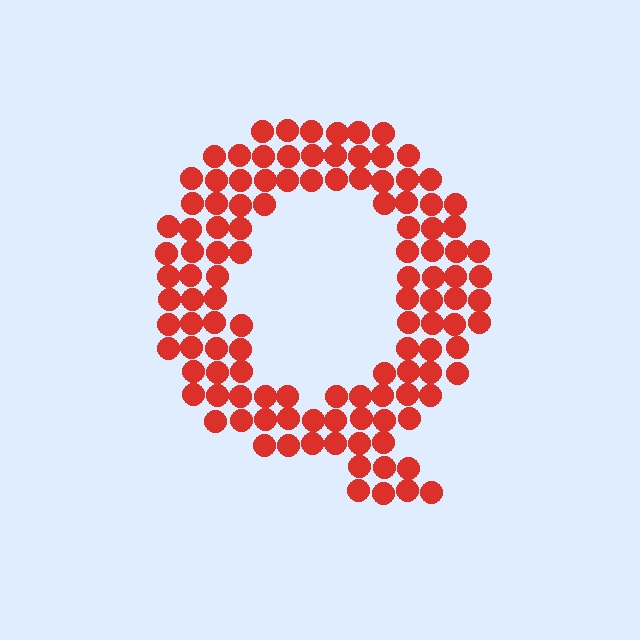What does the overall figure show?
The overall figure shows the letter Q.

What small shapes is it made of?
It is made of small circles.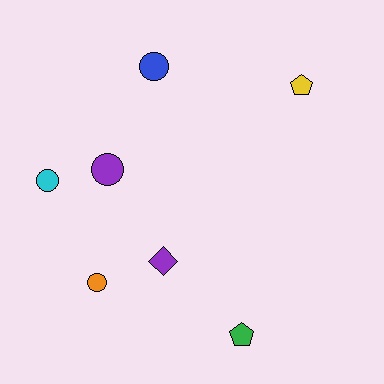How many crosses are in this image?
There are no crosses.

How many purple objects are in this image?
There are 2 purple objects.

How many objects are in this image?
There are 7 objects.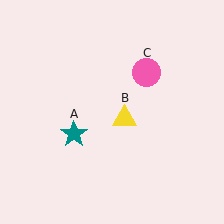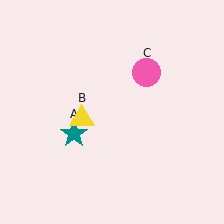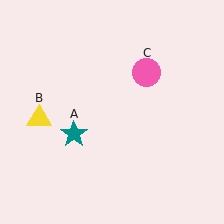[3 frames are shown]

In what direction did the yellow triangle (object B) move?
The yellow triangle (object B) moved left.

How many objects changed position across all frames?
1 object changed position: yellow triangle (object B).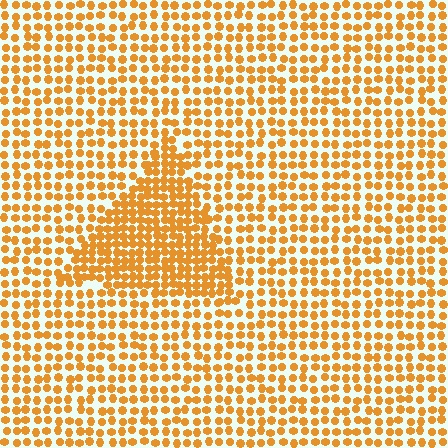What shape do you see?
I see a triangle.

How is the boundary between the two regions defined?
The boundary is defined by a change in element density (approximately 1.8x ratio). All elements are the same color, size, and shape.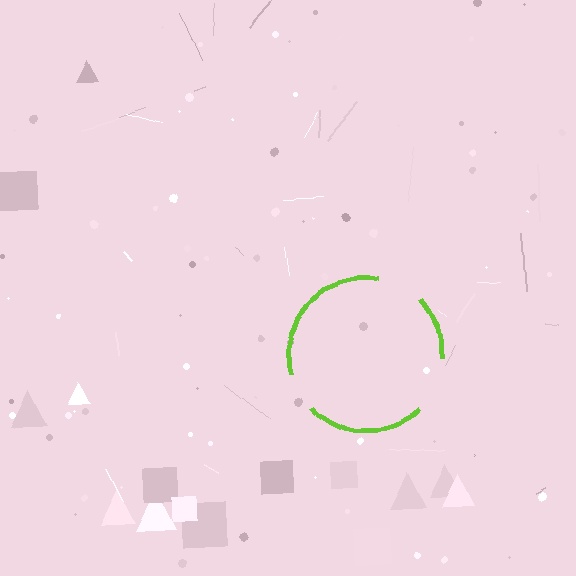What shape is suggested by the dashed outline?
The dashed outline suggests a circle.